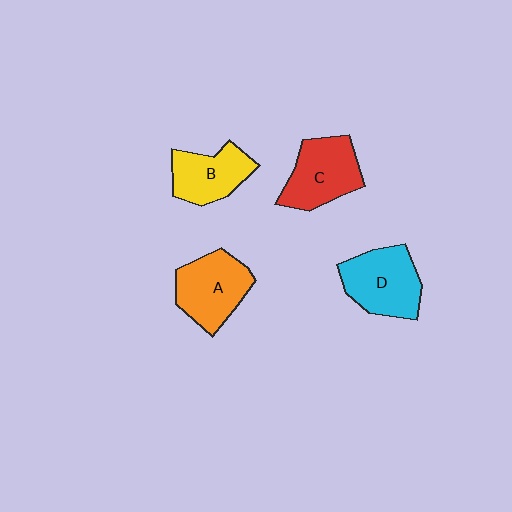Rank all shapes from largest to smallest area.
From largest to smallest: D (cyan), A (orange), C (red), B (yellow).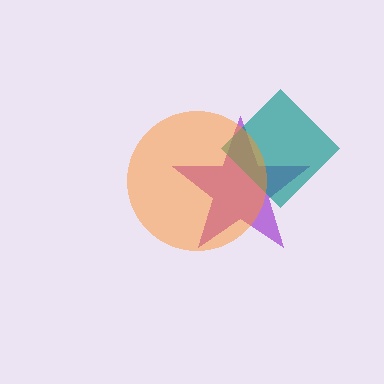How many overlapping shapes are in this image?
There are 3 overlapping shapes in the image.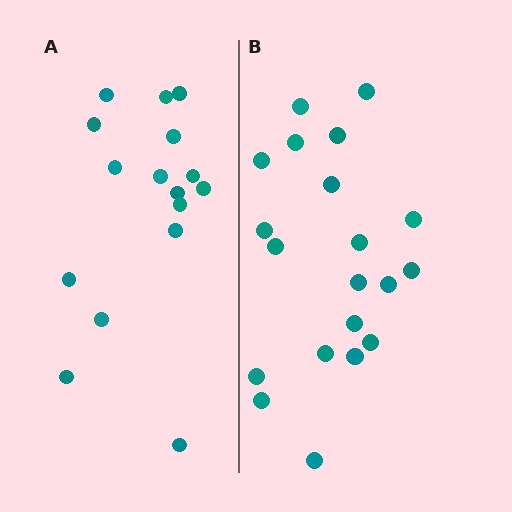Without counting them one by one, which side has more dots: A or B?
Region B (the right region) has more dots.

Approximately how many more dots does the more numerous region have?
Region B has about 4 more dots than region A.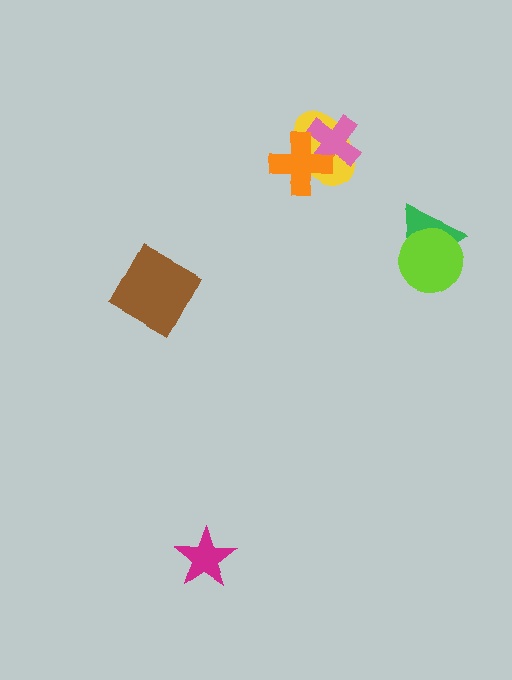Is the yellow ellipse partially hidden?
Yes, it is partially covered by another shape.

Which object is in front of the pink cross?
The orange cross is in front of the pink cross.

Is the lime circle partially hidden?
No, no other shape covers it.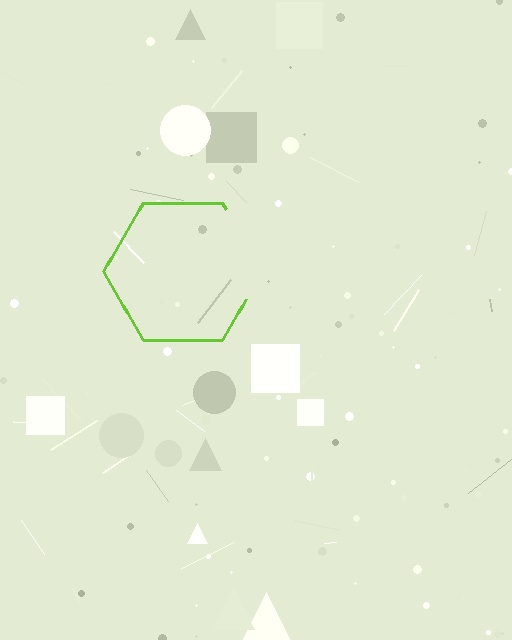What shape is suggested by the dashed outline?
The dashed outline suggests a hexagon.